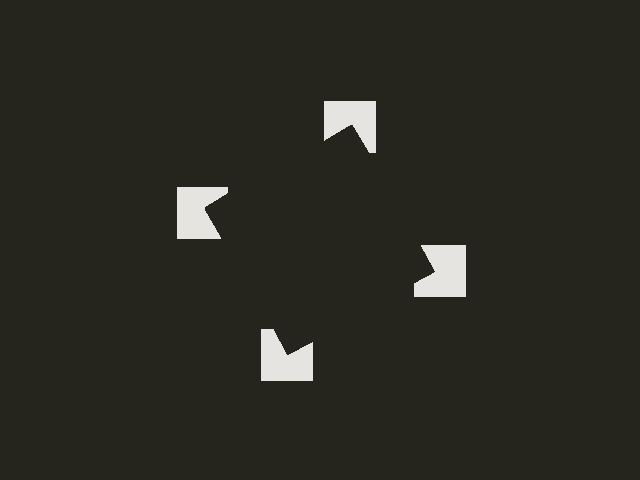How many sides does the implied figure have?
4 sides.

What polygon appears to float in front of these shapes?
An illusory square — its edges are inferred from the aligned wedge cuts in the notched squares, not physically drawn.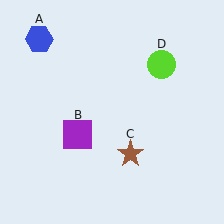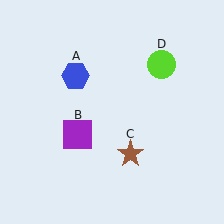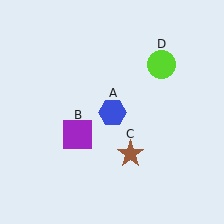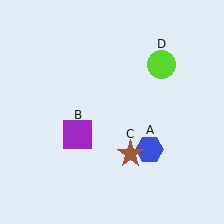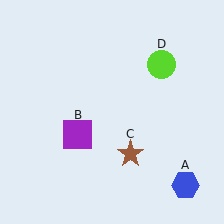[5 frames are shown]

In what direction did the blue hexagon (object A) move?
The blue hexagon (object A) moved down and to the right.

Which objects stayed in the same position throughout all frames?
Purple square (object B) and brown star (object C) and lime circle (object D) remained stationary.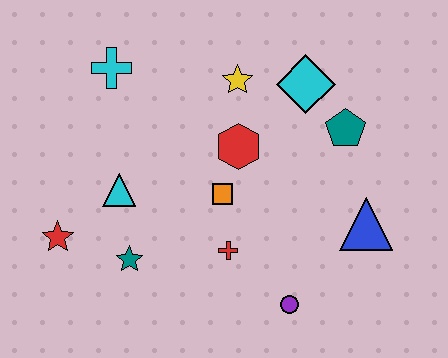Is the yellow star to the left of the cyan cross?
No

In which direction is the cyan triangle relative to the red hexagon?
The cyan triangle is to the left of the red hexagon.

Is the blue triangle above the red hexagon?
No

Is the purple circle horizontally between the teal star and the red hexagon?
No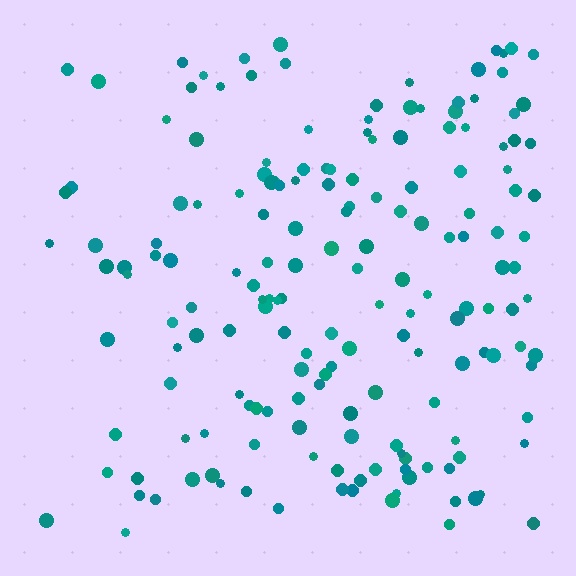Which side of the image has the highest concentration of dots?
The right.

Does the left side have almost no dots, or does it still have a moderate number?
Still a moderate number, just noticeably fewer than the right.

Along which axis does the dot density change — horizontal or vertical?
Horizontal.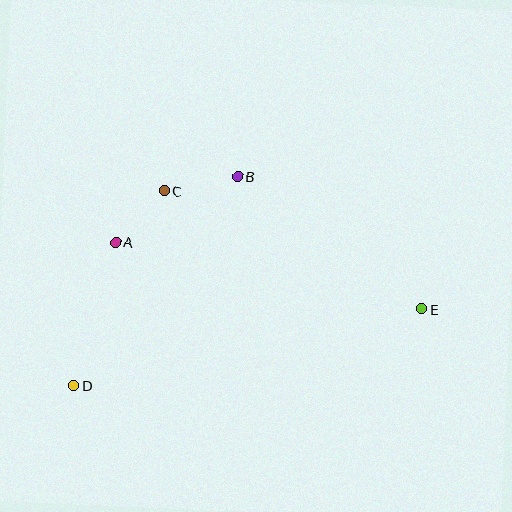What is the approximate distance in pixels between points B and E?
The distance between B and E is approximately 227 pixels.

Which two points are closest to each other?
Points A and C are closest to each other.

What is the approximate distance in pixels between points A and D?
The distance between A and D is approximately 149 pixels.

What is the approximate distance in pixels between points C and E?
The distance between C and E is approximately 284 pixels.